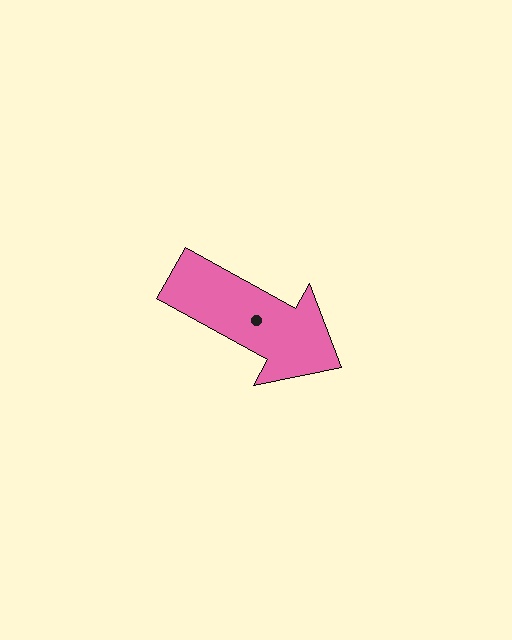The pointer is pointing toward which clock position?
Roughly 4 o'clock.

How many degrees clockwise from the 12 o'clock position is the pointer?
Approximately 119 degrees.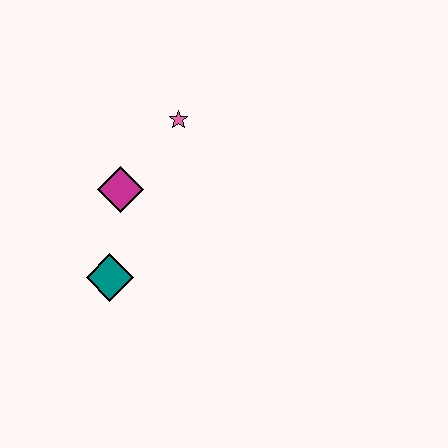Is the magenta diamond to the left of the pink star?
Yes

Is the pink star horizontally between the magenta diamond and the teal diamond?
No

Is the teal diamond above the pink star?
No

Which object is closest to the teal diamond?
The magenta diamond is closest to the teal diamond.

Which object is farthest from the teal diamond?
The pink star is farthest from the teal diamond.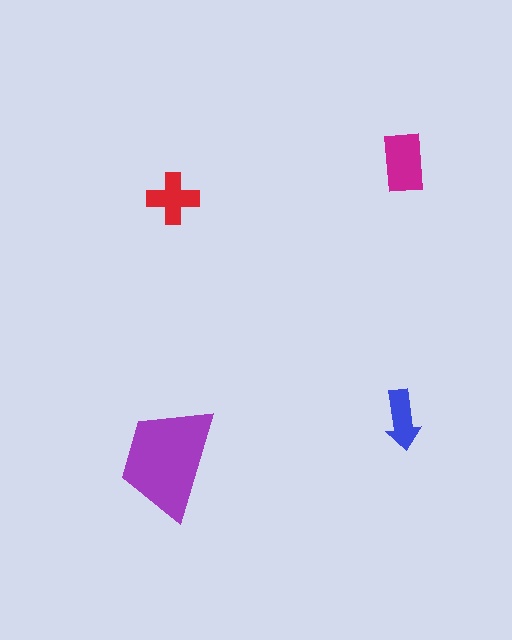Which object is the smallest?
The blue arrow.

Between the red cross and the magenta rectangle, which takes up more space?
The magenta rectangle.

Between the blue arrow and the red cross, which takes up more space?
The red cross.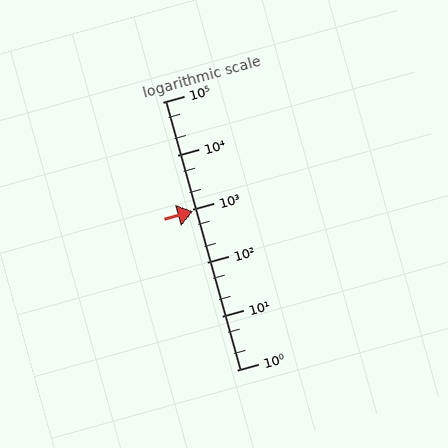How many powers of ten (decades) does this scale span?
The scale spans 5 decades, from 1 to 100000.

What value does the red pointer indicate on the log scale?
The pointer indicates approximately 910.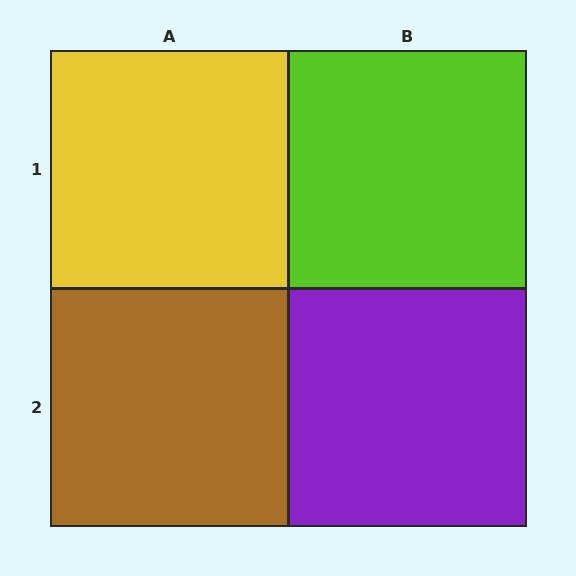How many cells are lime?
1 cell is lime.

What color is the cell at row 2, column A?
Brown.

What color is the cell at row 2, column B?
Purple.